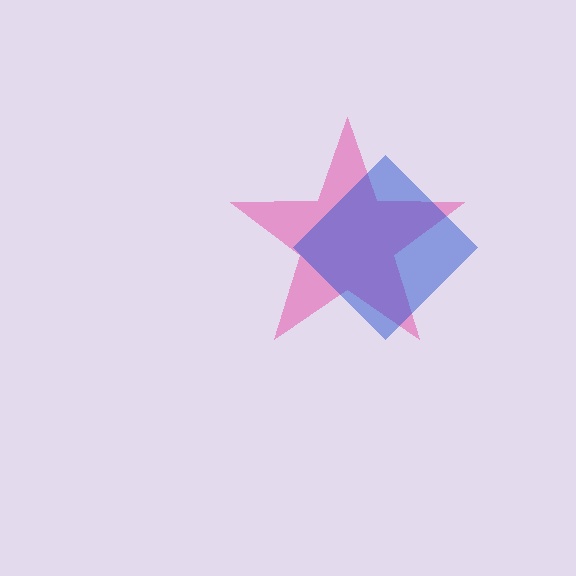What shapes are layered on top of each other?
The layered shapes are: a pink star, a blue diamond.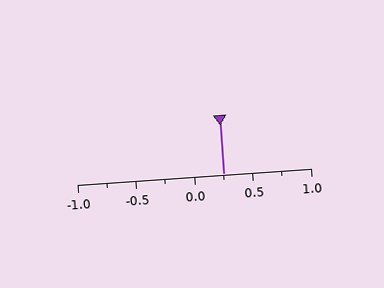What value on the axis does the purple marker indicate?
The marker indicates approximately 0.25.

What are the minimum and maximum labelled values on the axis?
The axis runs from -1.0 to 1.0.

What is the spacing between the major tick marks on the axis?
The major ticks are spaced 0.5 apart.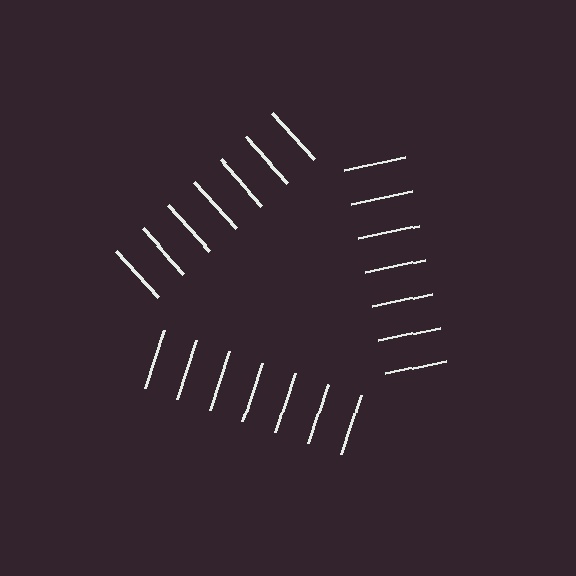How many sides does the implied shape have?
3 sides — the line-ends trace a triangle.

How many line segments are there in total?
21 — 7 along each of the 3 edges.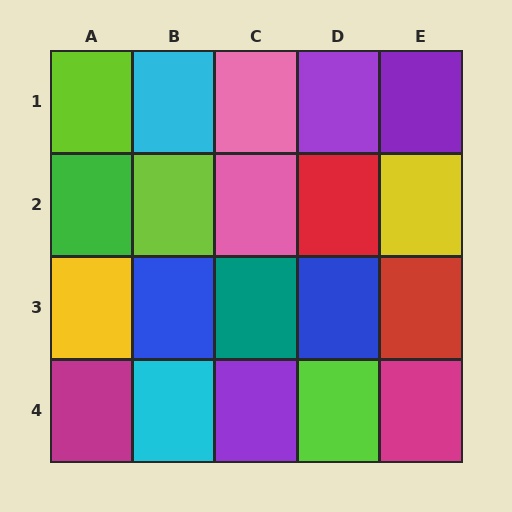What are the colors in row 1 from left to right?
Lime, cyan, pink, purple, purple.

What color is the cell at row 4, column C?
Purple.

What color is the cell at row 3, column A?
Yellow.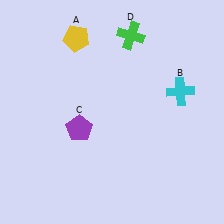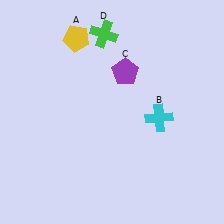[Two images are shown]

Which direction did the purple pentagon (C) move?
The purple pentagon (C) moved up.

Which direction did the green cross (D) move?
The green cross (D) moved left.